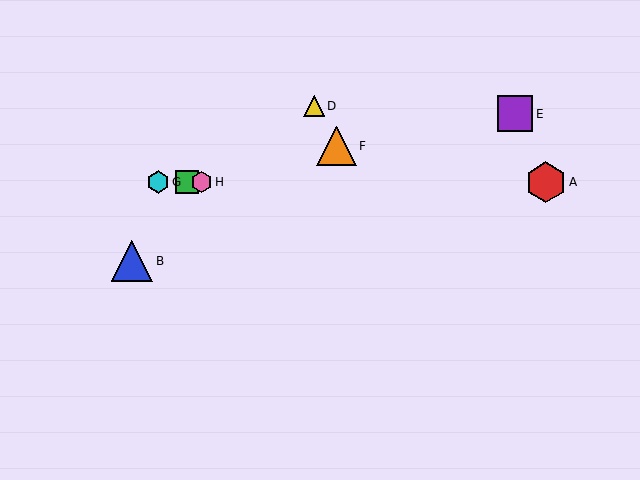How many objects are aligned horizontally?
4 objects (A, C, G, H) are aligned horizontally.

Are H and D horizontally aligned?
No, H is at y≈182 and D is at y≈106.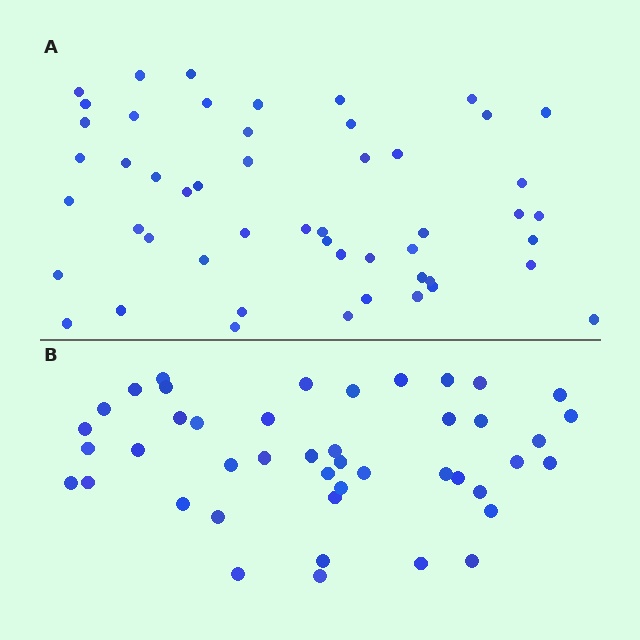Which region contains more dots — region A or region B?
Region A (the top region) has more dots.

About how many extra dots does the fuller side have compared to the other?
Region A has roughly 8 or so more dots than region B.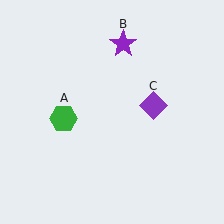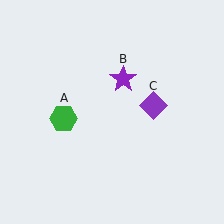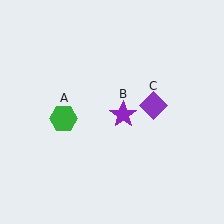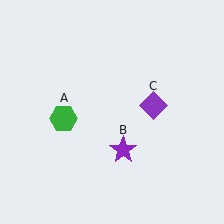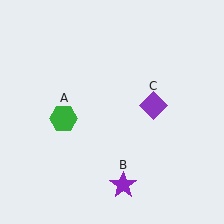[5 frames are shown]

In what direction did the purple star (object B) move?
The purple star (object B) moved down.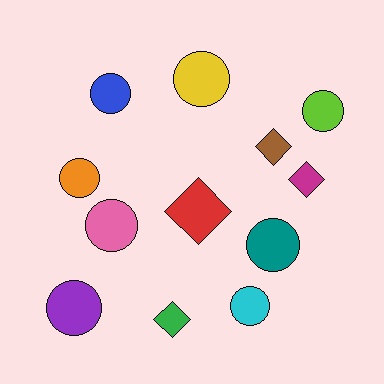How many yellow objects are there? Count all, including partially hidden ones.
There is 1 yellow object.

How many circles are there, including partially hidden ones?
There are 8 circles.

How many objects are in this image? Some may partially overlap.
There are 12 objects.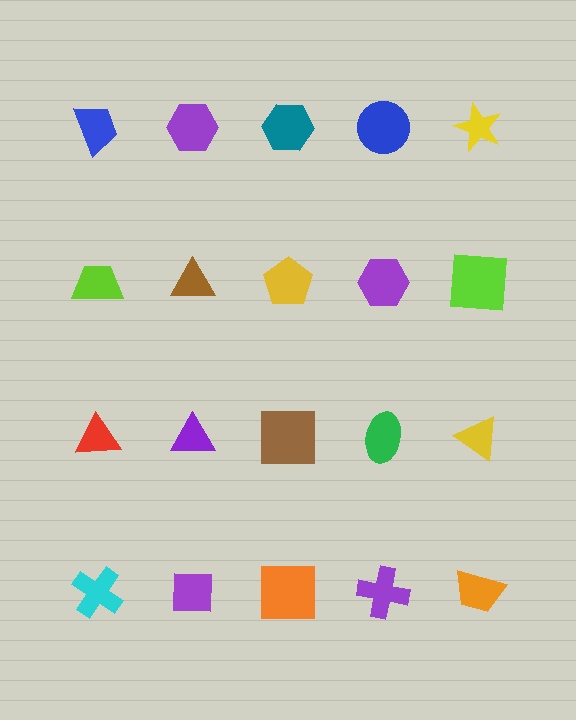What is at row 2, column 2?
A brown triangle.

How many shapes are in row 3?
5 shapes.